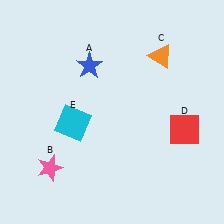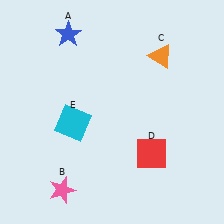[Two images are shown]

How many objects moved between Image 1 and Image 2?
3 objects moved between the two images.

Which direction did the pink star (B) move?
The pink star (B) moved down.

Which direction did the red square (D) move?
The red square (D) moved left.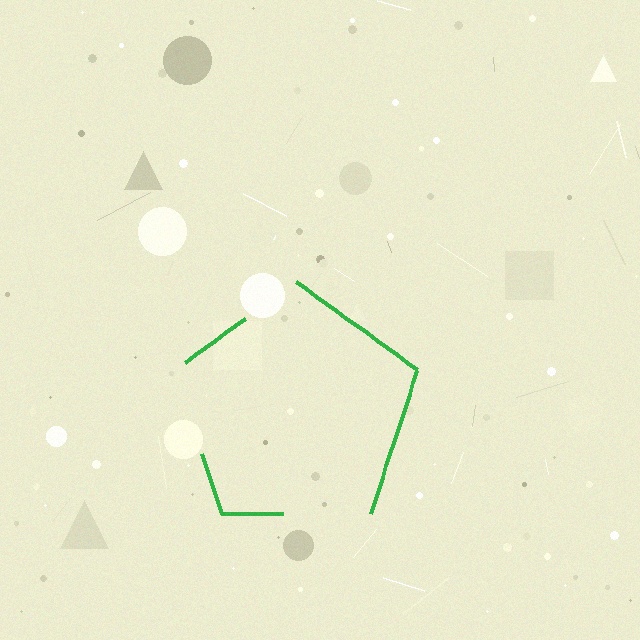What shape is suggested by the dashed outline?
The dashed outline suggests a pentagon.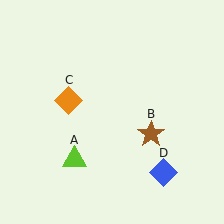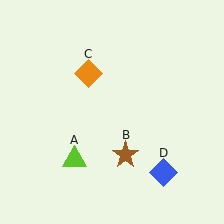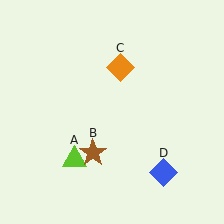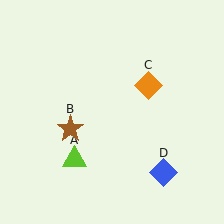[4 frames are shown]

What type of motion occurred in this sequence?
The brown star (object B), orange diamond (object C) rotated clockwise around the center of the scene.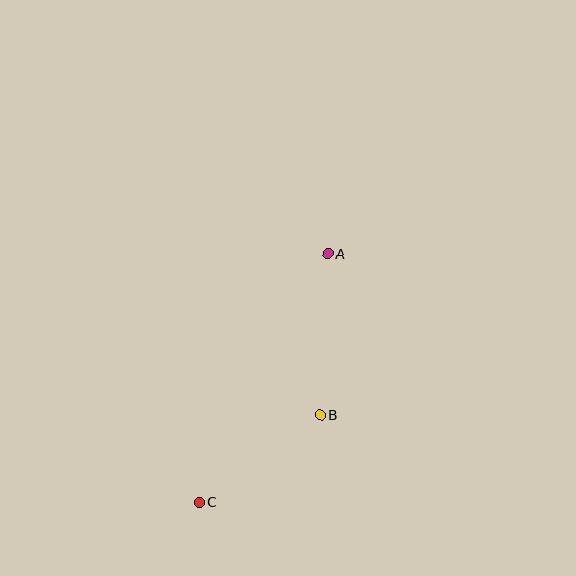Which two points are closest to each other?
Points B and C are closest to each other.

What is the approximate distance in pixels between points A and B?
The distance between A and B is approximately 161 pixels.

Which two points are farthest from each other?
Points A and C are farthest from each other.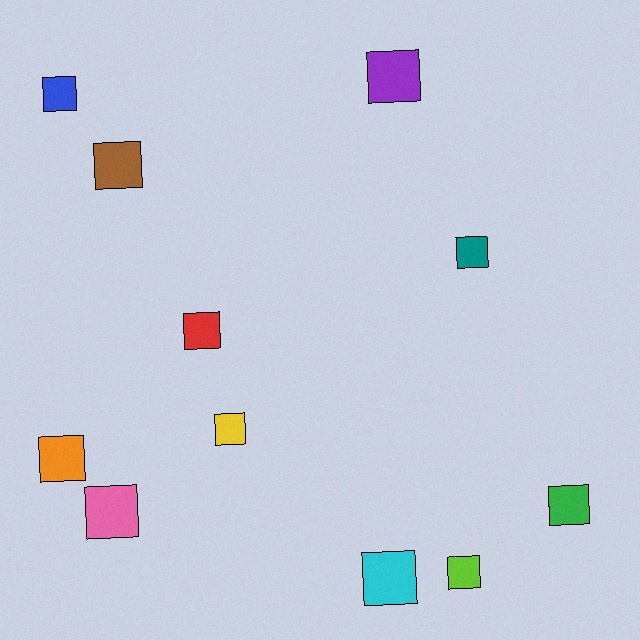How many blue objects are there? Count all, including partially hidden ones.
There is 1 blue object.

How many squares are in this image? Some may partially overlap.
There are 11 squares.